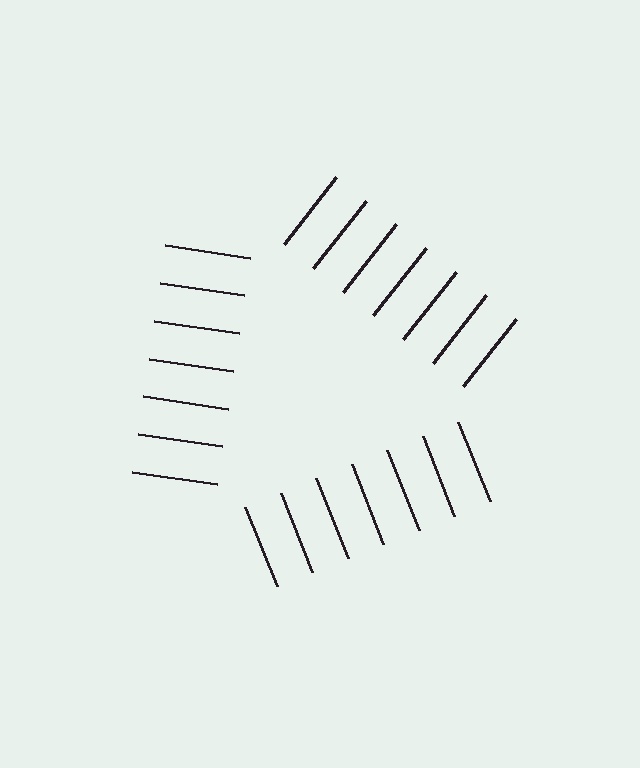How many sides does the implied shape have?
3 sides — the line-ends trace a triangle.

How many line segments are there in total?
21 — 7 along each of the 3 edges.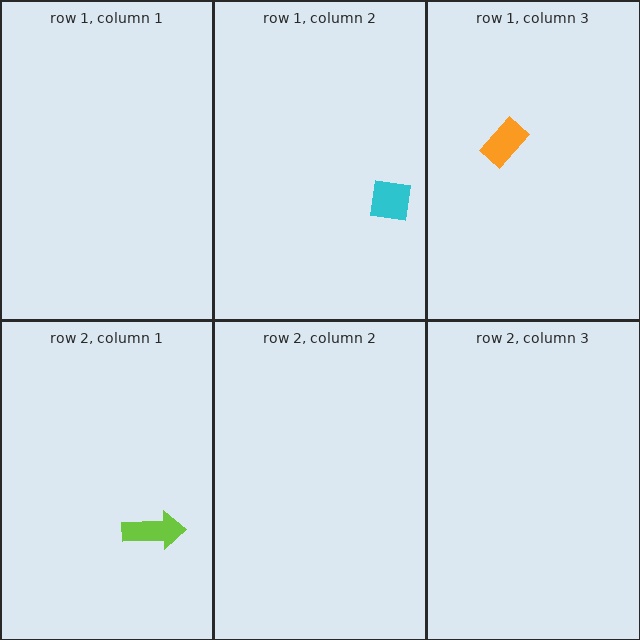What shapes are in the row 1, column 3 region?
The orange rectangle.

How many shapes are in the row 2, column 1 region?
1.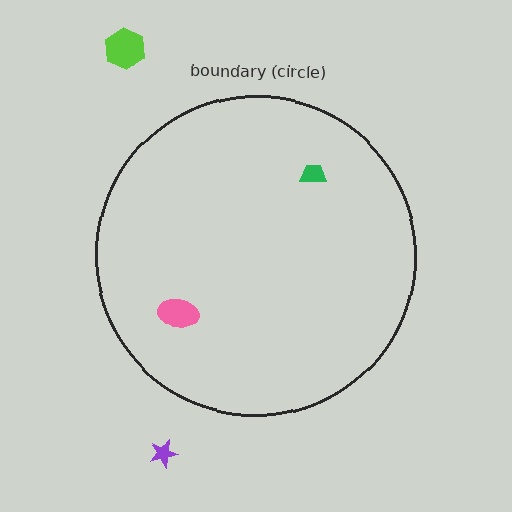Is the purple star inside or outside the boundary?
Outside.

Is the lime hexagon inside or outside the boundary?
Outside.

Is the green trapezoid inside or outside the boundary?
Inside.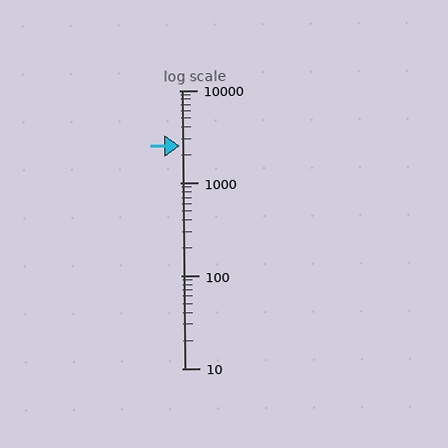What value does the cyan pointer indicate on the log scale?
The pointer indicates approximately 2500.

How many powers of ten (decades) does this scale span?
The scale spans 3 decades, from 10 to 10000.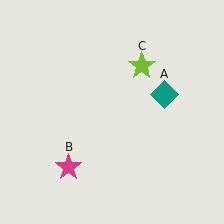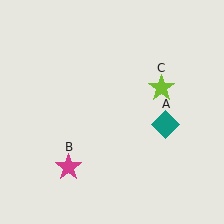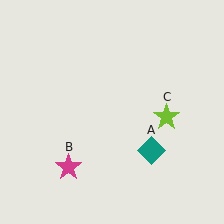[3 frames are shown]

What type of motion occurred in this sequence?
The teal diamond (object A), lime star (object C) rotated clockwise around the center of the scene.